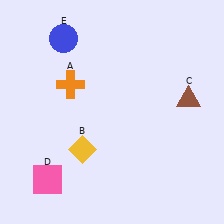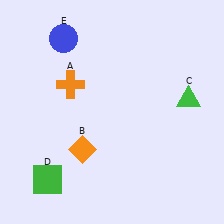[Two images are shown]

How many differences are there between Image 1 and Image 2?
There are 3 differences between the two images.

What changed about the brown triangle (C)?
In Image 1, C is brown. In Image 2, it changed to green.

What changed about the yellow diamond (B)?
In Image 1, B is yellow. In Image 2, it changed to orange.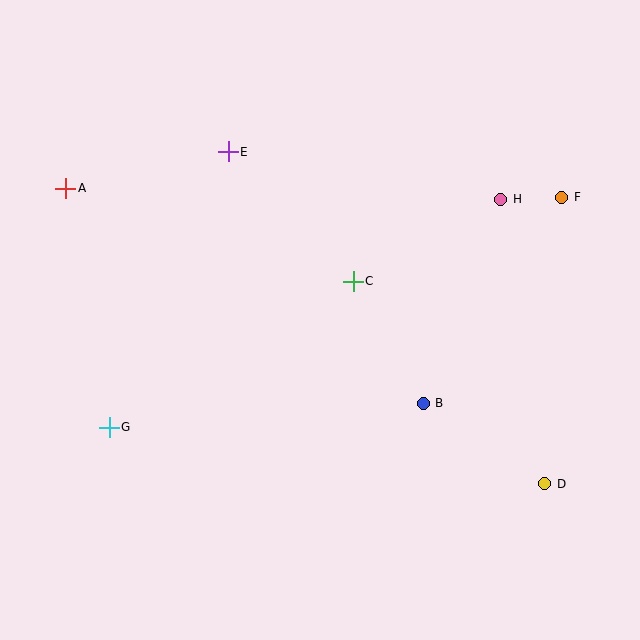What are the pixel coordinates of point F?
Point F is at (562, 197).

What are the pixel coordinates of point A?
Point A is at (66, 188).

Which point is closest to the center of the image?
Point C at (353, 281) is closest to the center.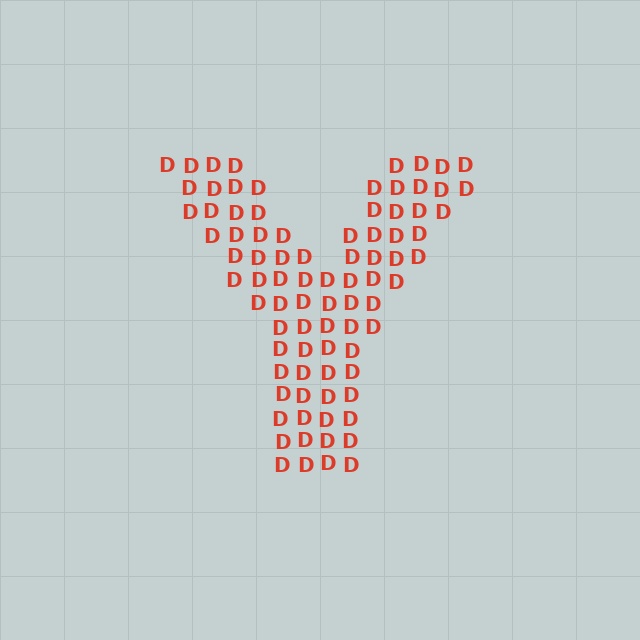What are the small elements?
The small elements are letter D's.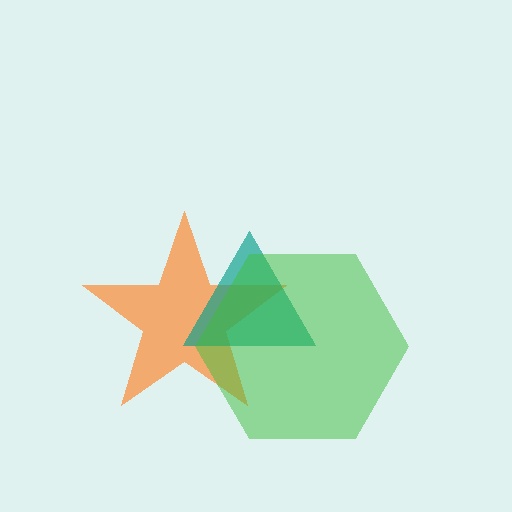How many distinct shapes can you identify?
There are 3 distinct shapes: an orange star, a teal triangle, a green hexagon.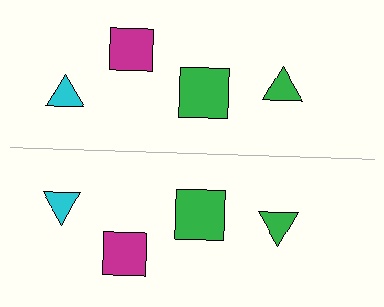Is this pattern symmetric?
Yes, this pattern has bilateral (reflection) symmetry.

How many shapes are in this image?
There are 8 shapes in this image.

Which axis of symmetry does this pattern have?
The pattern has a horizontal axis of symmetry running through the center of the image.